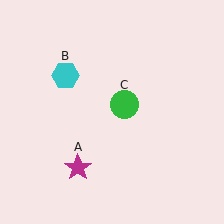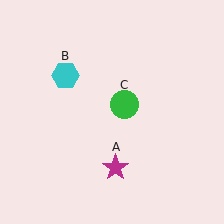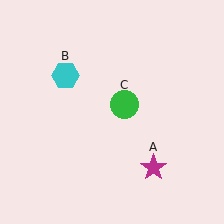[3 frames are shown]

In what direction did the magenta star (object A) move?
The magenta star (object A) moved right.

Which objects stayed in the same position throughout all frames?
Cyan hexagon (object B) and green circle (object C) remained stationary.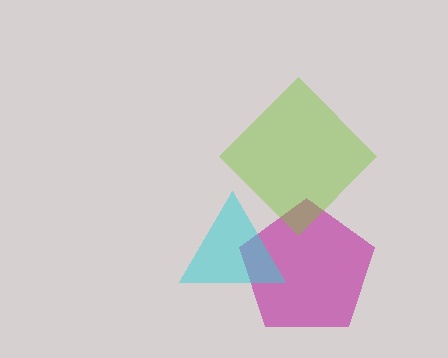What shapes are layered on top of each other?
The layered shapes are: a magenta pentagon, a cyan triangle, a lime diamond.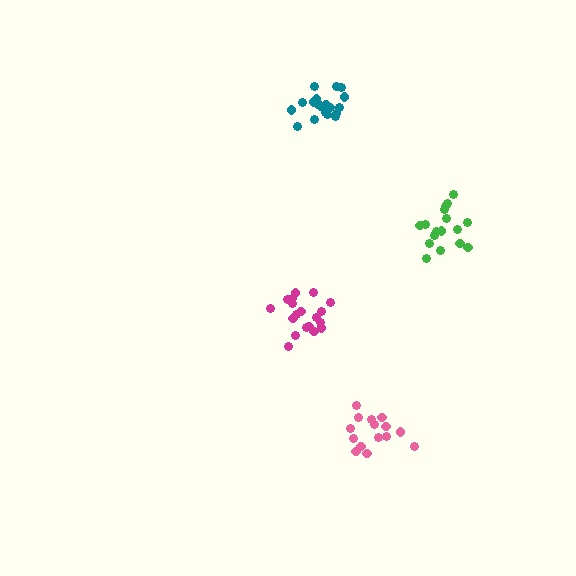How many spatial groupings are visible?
There are 4 spatial groupings.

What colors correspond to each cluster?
The clusters are colored: green, pink, teal, magenta.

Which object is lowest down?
The pink cluster is bottommost.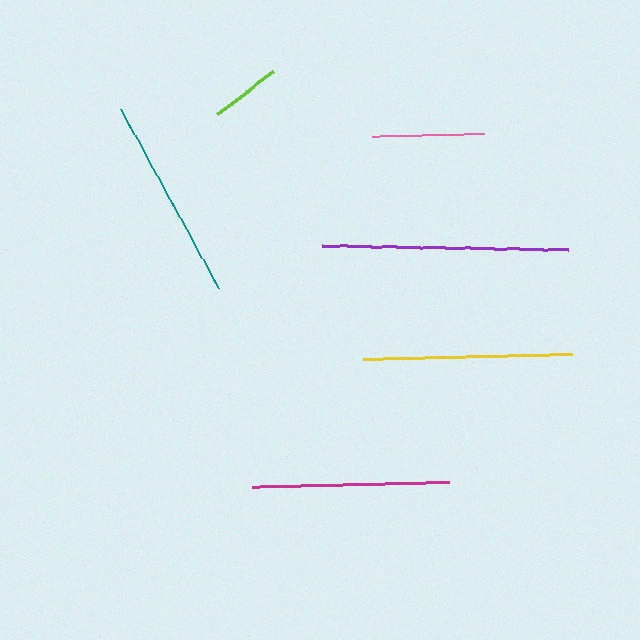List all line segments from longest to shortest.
From longest to shortest: purple, yellow, teal, magenta, pink, lime.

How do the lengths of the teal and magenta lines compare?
The teal and magenta lines are approximately the same length.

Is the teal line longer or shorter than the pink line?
The teal line is longer than the pink line.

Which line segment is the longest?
The purple line is the longest at approximately 246 pixels.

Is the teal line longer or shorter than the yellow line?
The yellow line is longer than the teal line.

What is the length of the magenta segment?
The magenta segment is approximately 197 pixels long.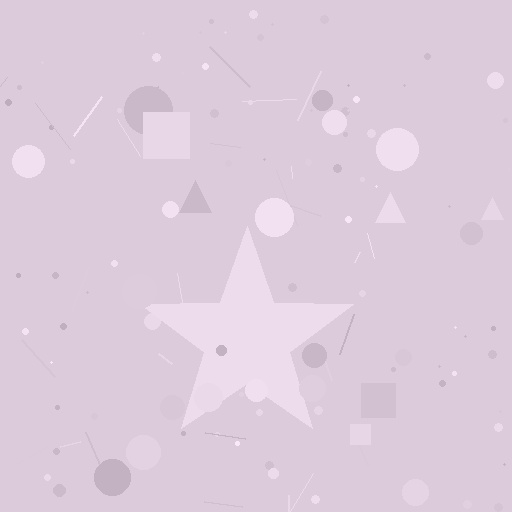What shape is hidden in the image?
A star is hidden in the image.